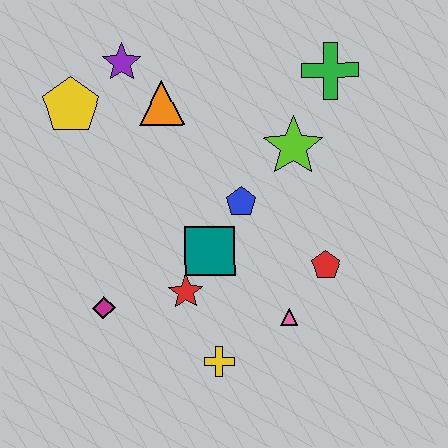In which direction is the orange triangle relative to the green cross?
The orange triangle is to the left of the green cross.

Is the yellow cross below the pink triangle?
Yes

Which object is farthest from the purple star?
The yellow cross is farthest from the purple star.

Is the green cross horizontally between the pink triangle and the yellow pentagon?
No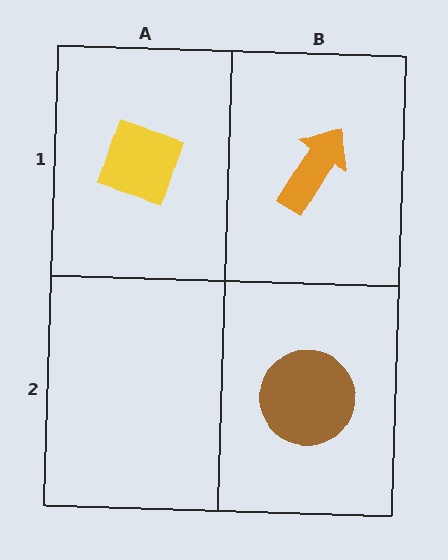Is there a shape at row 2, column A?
No, that cell is empty.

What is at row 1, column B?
An orange arrow.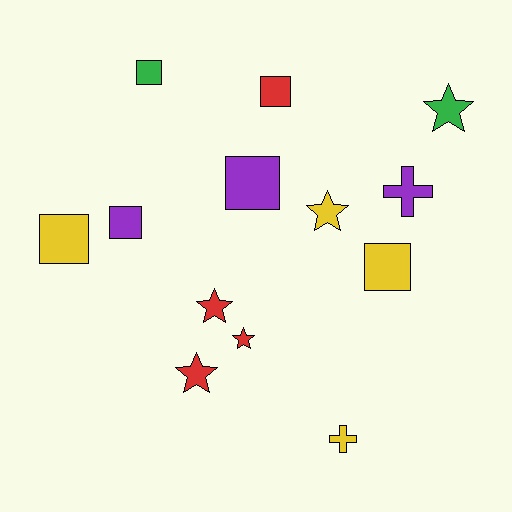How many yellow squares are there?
There are 2 yellow squares.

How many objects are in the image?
There are 13 objects.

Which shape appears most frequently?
Square, with 6 objects.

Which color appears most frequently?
Yellow, with 4 objects.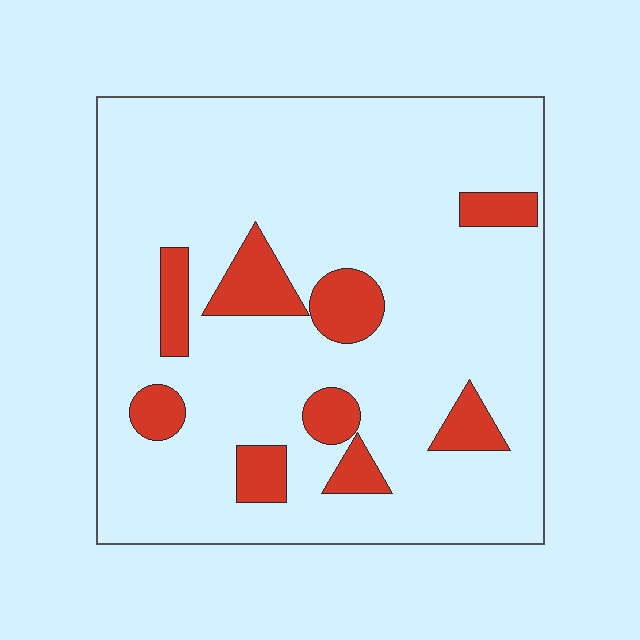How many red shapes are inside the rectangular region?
9.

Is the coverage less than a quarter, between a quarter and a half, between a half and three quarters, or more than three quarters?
Less than a quarter.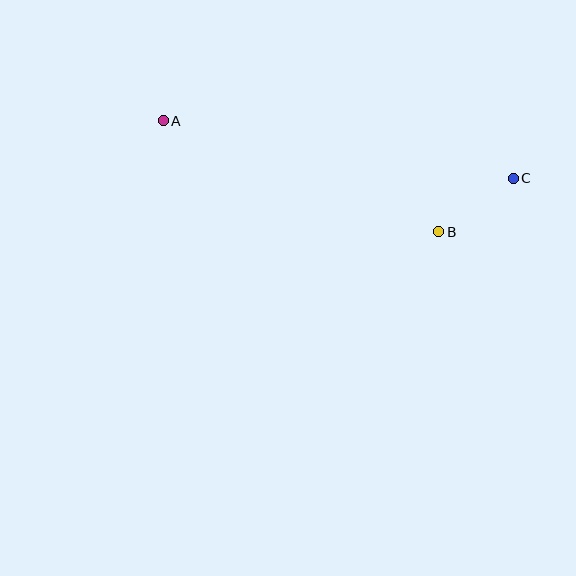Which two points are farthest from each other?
Points A and C are farthest from each other.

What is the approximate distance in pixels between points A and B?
The distance between A and B is approximately 297 pixels.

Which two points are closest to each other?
Points B and C are closest to each other.